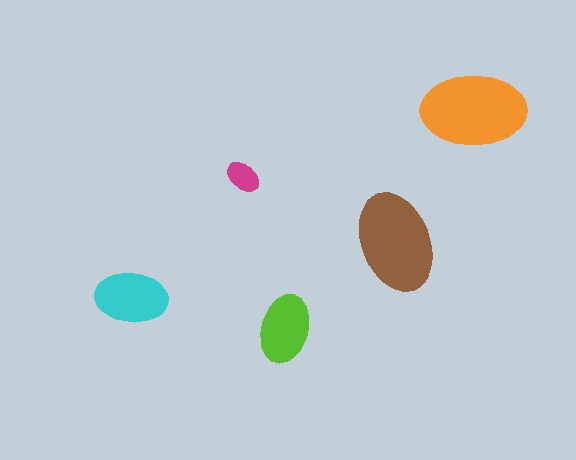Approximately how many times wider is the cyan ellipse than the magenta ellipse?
About 2 times wider.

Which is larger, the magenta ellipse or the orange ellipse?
The orange one.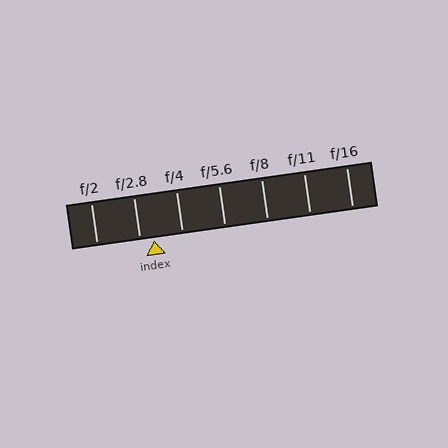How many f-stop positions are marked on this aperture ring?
There are 7 f-stop positions marked.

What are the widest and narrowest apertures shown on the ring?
The widest aperture shown is f/2 and the narrowest is f/16.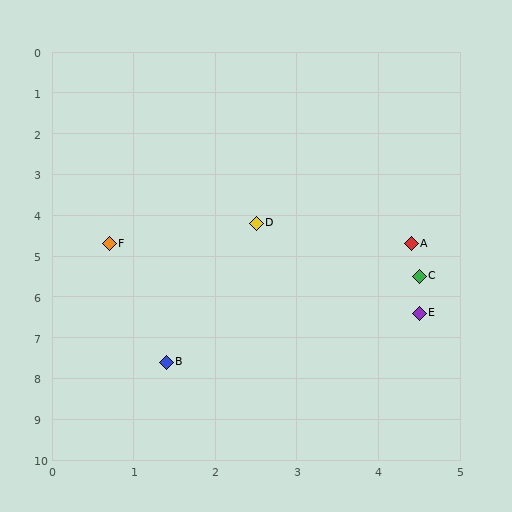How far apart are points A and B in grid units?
Points A and B are about 4.2 grid units apart.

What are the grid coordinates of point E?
Point E is at approximately (4.5, 6.4).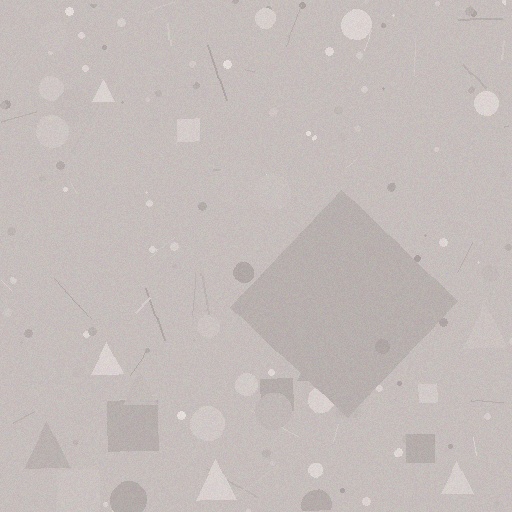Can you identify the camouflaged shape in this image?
The camouflaged shape is a diamond.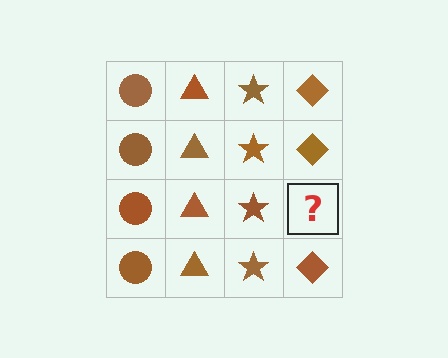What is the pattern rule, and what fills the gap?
The rule is that each column has a consistent shape. The gap should be filled with a brown diamond.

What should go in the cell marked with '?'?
The missing cell should contain a brown diamond.